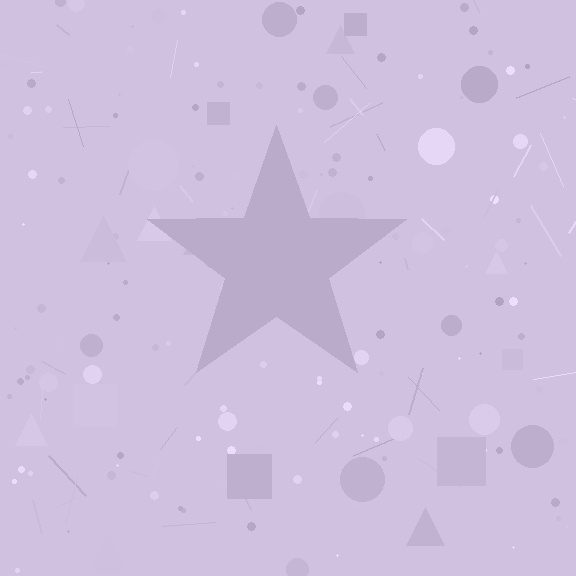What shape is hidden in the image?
A star is hidden in the image.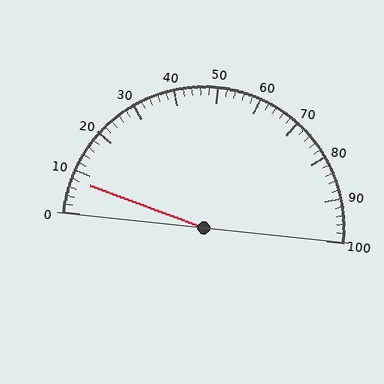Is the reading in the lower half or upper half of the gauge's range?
The reading is in the lower half of the range (0 to 100).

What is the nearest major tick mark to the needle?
The nearest major tick mark is 10.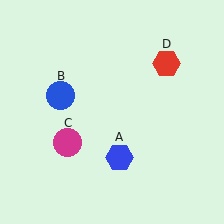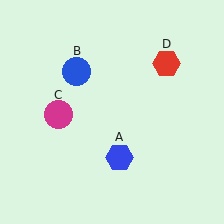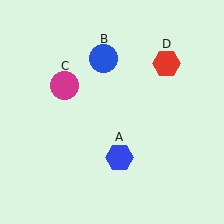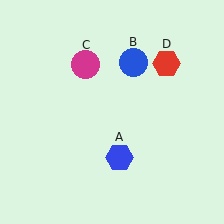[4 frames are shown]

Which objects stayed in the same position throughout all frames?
Blue hexagon (object A) and red hexagon (object D) remained stationary.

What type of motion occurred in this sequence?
The blue circle (object B), magenta circle (object C) rotated clockwise around the center of the scene.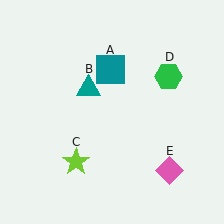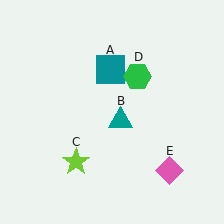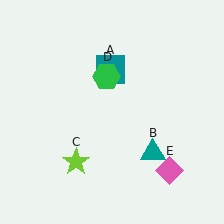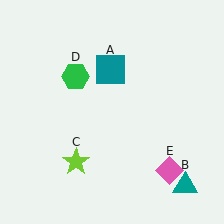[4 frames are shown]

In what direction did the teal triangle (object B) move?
The teal triangle (object B) moved down and to the right.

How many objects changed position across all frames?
2 objects changed position: teal triangle (object B), green hexagon (object D).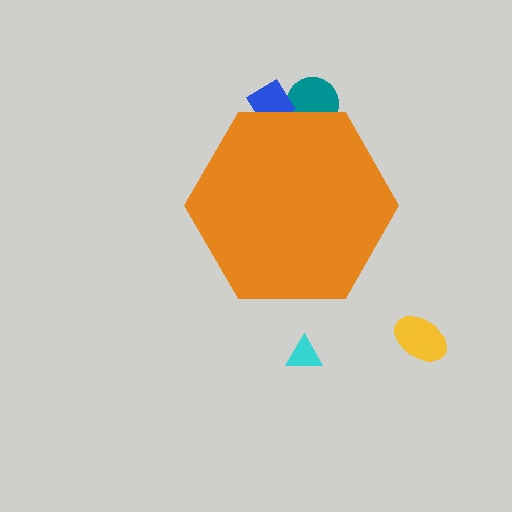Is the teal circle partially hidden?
Yes, the teal circle is partially hidden behind the orange hexagon.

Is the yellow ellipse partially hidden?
No, the yellow ellipse is fully visible.